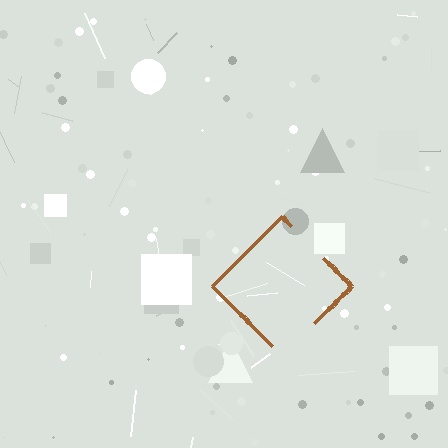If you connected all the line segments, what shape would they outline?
They would outline a diamond.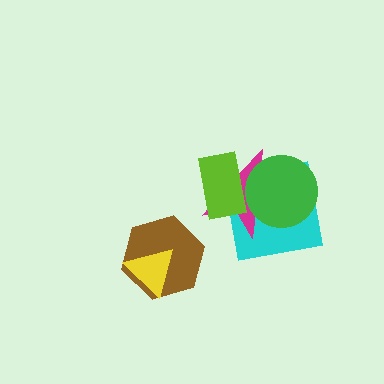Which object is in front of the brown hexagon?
The yellow triangle is in front of the brown hexagon.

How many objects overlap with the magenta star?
3 objects overlap with the magenta star.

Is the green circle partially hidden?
Yes, it is partially covered by another shape.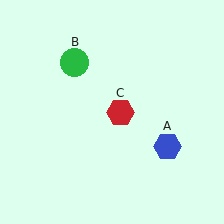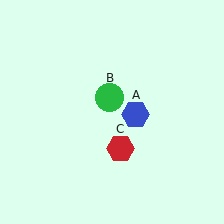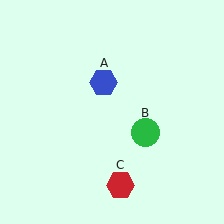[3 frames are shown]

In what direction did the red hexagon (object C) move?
The red hexagon (object C) moved down.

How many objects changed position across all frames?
3 objects changed position: blue hexagon (object A), green circle (object B), red hexagon (object C).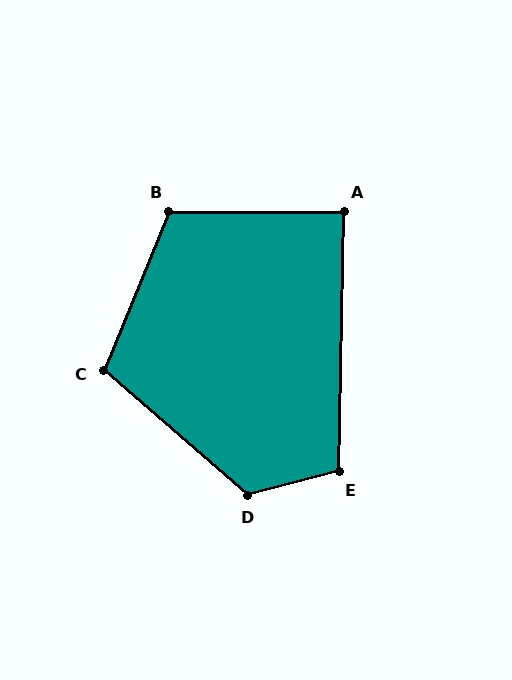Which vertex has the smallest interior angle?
A, at approximately 89 degrees.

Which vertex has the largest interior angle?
D, at approximately 125 degrees.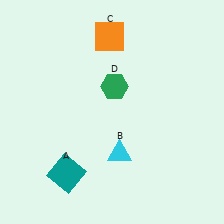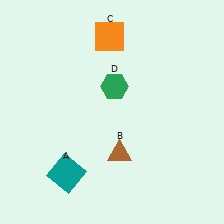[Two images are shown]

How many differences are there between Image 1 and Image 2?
There is 1 difference between the two images.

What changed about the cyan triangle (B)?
In Image 1, B is cyan. In Image 2, it changed to brown.